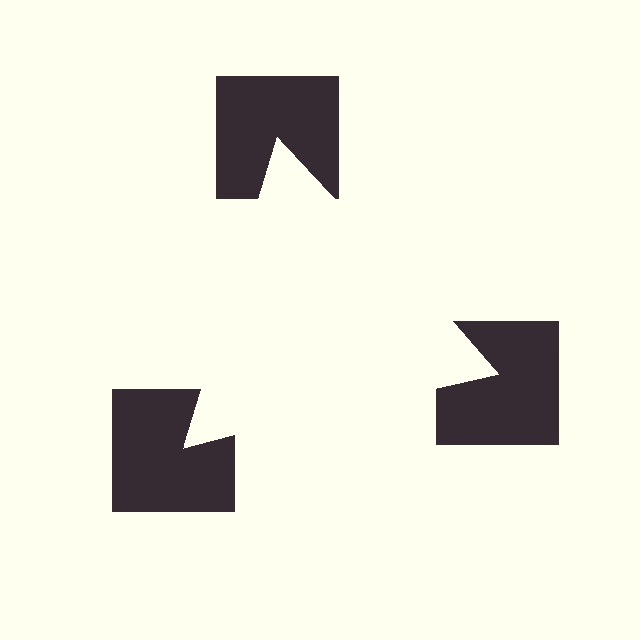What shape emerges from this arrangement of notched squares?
An illusory triangle — its edges are inferred from the aligned wedge cuts in the notched squares, not physically drawn.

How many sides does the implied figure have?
3 sides.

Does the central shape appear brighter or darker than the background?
It typically appears slightly brighter than the background, even though no actual brightness change is drawn.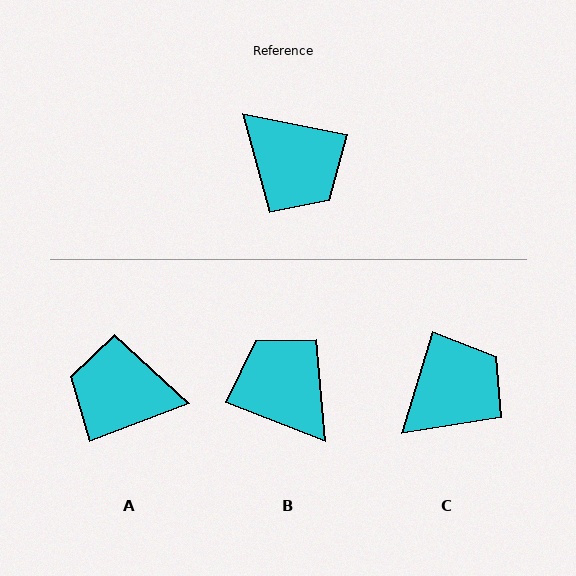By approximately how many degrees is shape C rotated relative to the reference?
Approximately 84 degrees counter-clockwise.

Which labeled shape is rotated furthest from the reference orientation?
B, about 170 degrees away.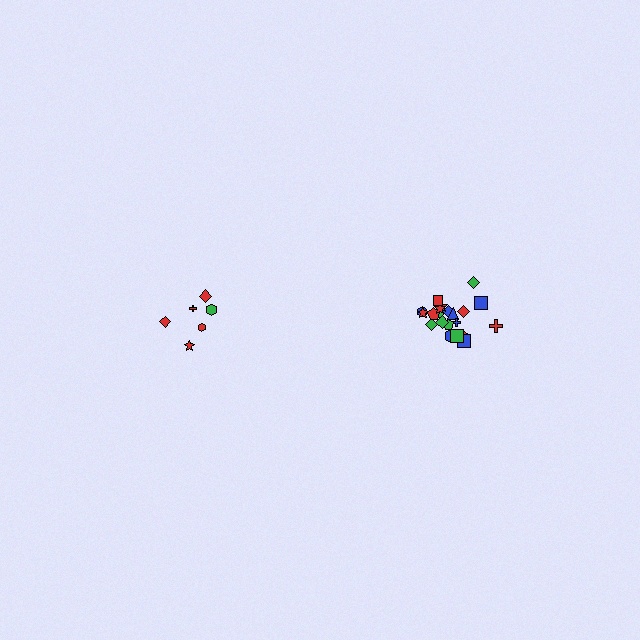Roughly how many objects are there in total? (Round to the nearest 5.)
Roughly 30 objects in total.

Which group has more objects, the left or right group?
The right group.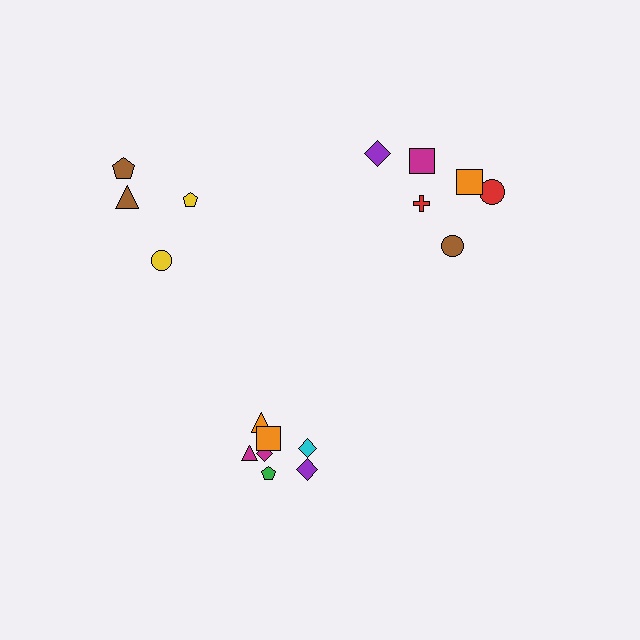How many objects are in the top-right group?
There are 6 objects.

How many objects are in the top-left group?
There are 4 objects.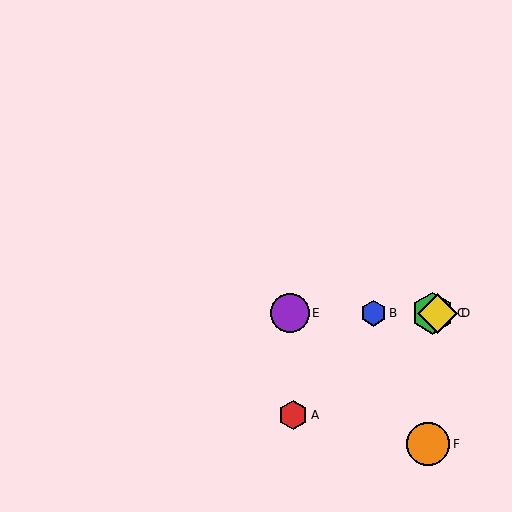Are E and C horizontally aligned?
Yes, both are at y≈313.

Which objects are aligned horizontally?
Objects B, C, D, E are aligned horizontally.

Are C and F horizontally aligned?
No, C is at y≈313 and F is at y≈444.